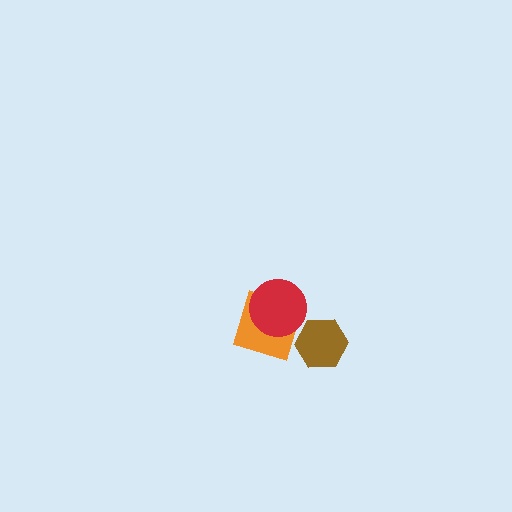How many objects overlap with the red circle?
1 object overlaps with the red circle.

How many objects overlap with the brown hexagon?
1 object overlaps with the brown hexagon.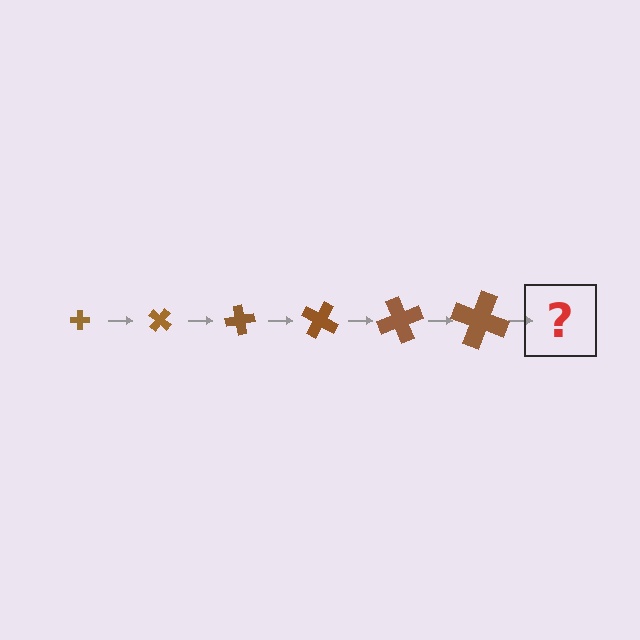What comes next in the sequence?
The next element should be a cross, larger than the previous one and rotated 240 degrees from the start.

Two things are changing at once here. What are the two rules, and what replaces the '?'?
The two rules are that the cross grows larger each step and it rotates 40 degrees each step. The '?' should be a cross, larger than the previous one and rotated 240 degrees from the start.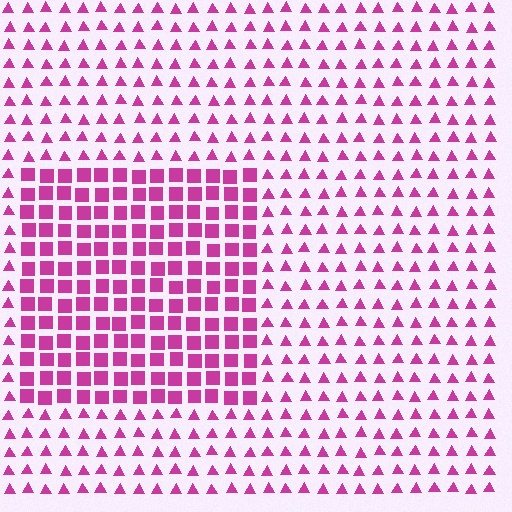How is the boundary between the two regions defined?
The boundary is defined by a change in element shape: squares inside vs. triangles outside. All elements share the same color and spacing.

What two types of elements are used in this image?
The image uses squares inside the rectangle region and triangles outside it.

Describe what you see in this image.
The image is filled with small magenta elements arranged in a uniform grid. A rectangle-shaped region contains squares, while the surrounding area contains triangles. The boundary is defined purely by the change in element shape.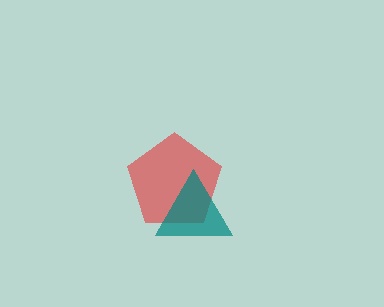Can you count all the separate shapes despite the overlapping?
Yes, there are 2 separate shapes.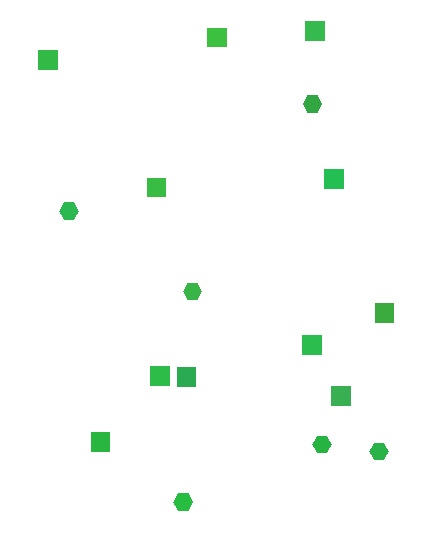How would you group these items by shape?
There are 2 groups: one group of squares (11) and one group of hexagons (6).